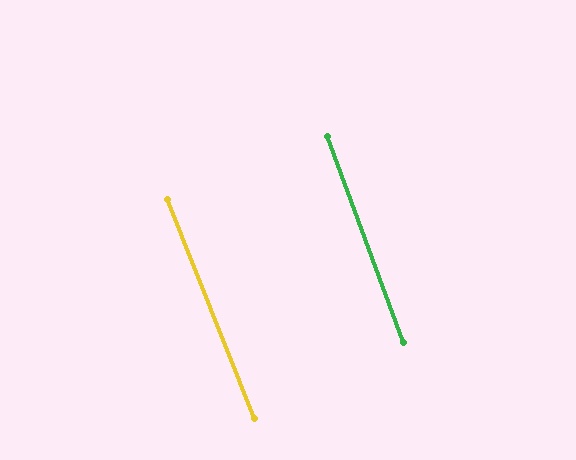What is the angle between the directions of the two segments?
Approximately 2 degrees.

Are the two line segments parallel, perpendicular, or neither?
Parallel — their directions differ by only 1.7°.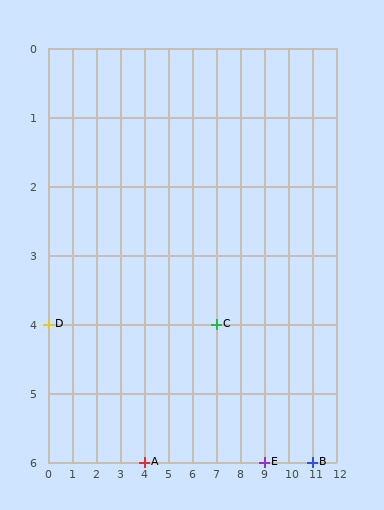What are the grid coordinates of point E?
Point E is at grid coordinates (9, 6).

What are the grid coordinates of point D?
Point D is at grid coordinates (0, 4).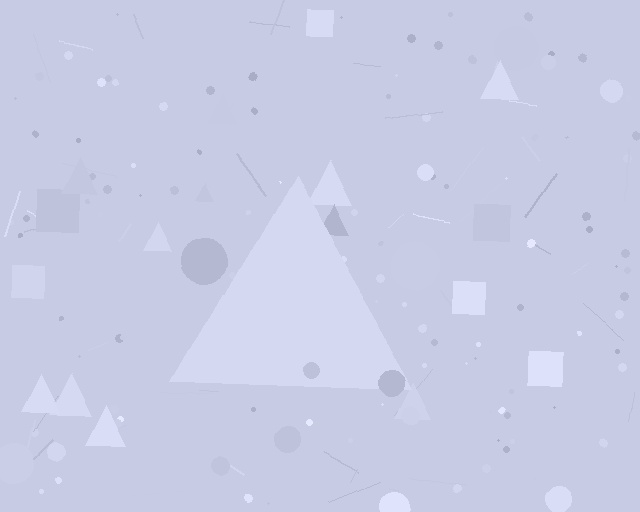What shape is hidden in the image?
A triangle is hidden in the image.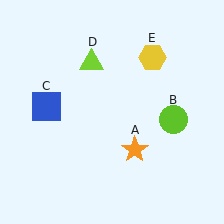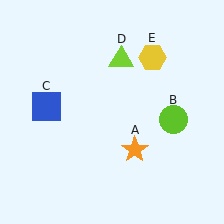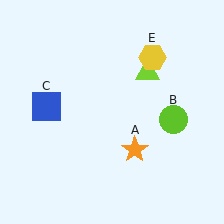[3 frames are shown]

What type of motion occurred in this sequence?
The lime triangle (object D) rotated clockwise around the center of the scene.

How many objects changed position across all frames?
1 object changed position: lime triangle (object D).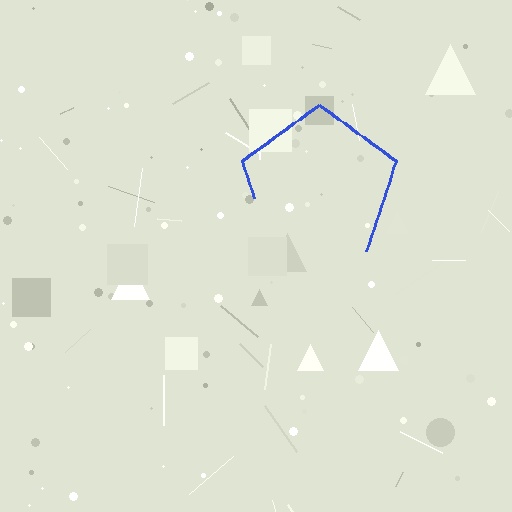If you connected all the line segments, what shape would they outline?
They would outline a pentagon.